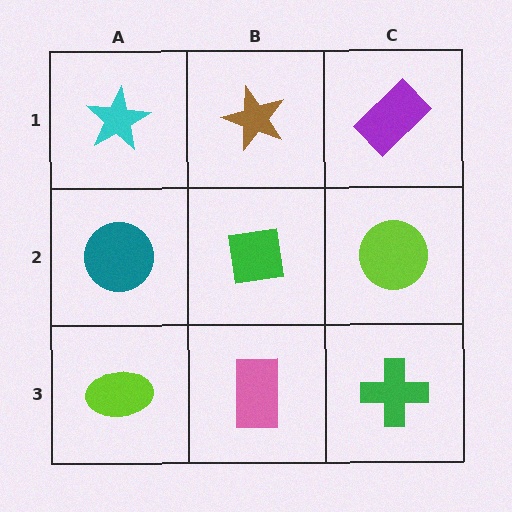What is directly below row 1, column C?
A lime circle.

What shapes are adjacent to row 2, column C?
A purple rectangle (row 1, column C), a green cross (row 3, column C), a green square (row 2, column B).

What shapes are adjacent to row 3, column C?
A lime circle (row 2, column C), a pink rectangle (row 3, column B).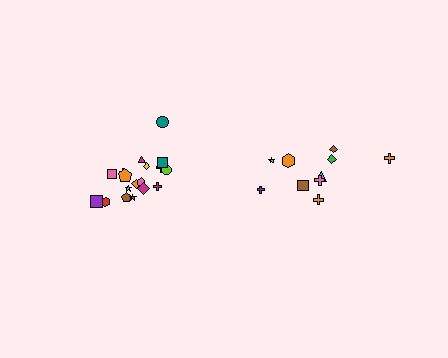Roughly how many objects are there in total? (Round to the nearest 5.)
Roughly 30 objects in total.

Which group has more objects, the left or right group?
The left group.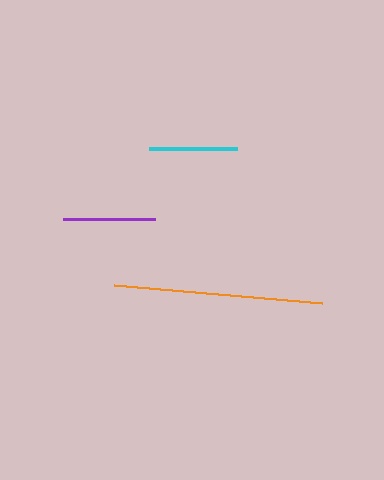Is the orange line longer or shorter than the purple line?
The orange line is longer than the purple line.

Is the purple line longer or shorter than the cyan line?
The purple line is longer than the cyan line.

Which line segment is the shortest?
The cyan line is the shortest at approximately 87 pixels.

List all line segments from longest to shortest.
From longest to shortest: orange, purple, cyan.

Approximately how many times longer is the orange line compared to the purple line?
The orange line is approximately 2.3 times the length of the purple line.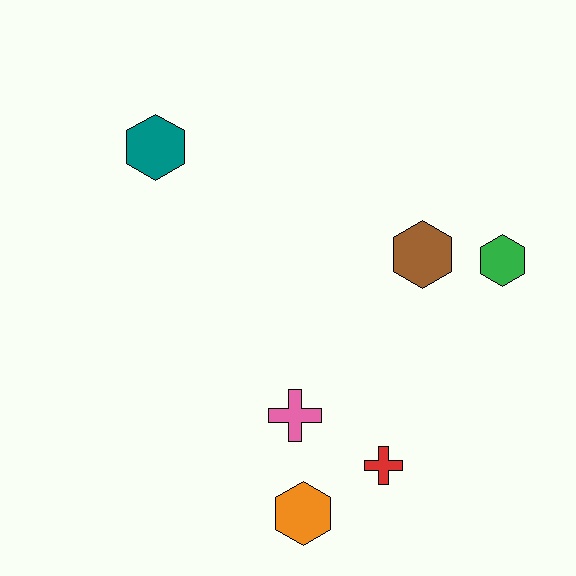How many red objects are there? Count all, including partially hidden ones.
There is 1 red object.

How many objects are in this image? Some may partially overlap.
There are 6 objects.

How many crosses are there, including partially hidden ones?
There are 2 crosses.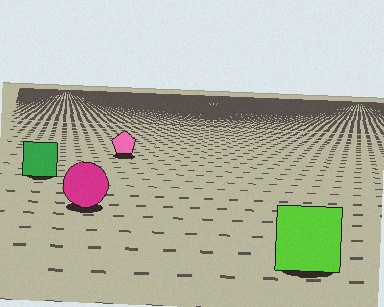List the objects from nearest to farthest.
From nearest to farthest: the lime square, the magenta circle, the green square, the pink pentagon.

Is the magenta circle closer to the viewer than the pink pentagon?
Yes. The magenta circle is closer — you can tell from the texture gradient: the ground texture is coarser near it.